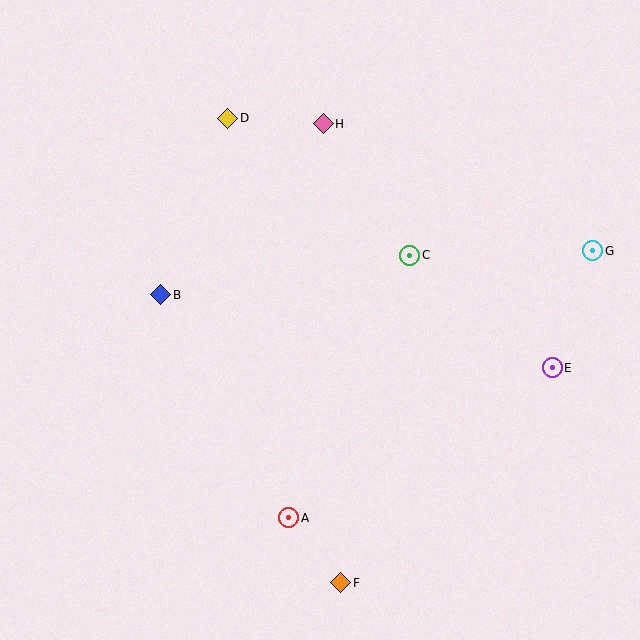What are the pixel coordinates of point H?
Point H is at (323, 124).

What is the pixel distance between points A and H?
The distance between A and H is 396 pixels.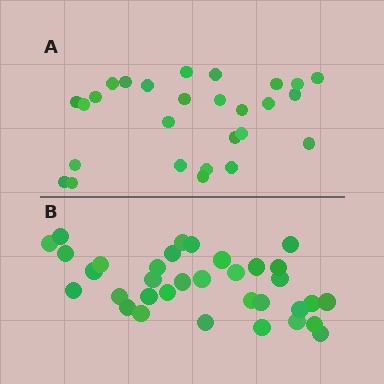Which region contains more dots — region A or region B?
Region B (the bottom region) has more dots.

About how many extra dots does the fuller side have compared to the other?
Region B has roughly 8 or so more dots than region A.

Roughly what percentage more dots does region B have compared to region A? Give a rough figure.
About 25% more.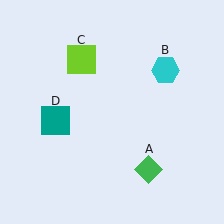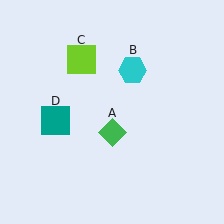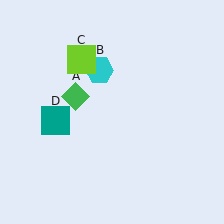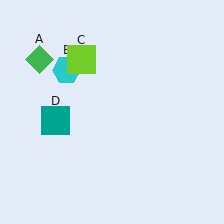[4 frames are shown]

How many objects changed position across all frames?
2 objects changed position: green diamond (object A), cyan hexagon (object B).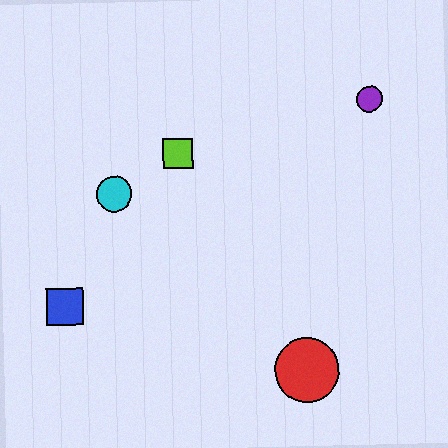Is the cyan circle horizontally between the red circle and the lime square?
No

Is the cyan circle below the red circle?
No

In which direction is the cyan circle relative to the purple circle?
The cyan circle is to the left of the purple circle.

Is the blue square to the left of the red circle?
Yes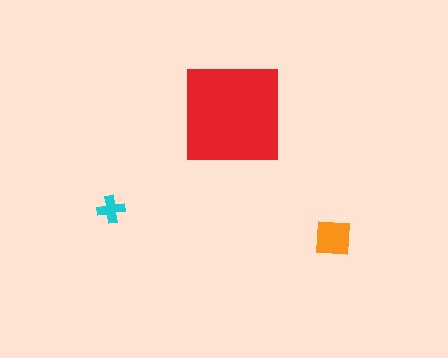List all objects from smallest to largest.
The cyan cross, the orange square, the red square.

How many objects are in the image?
There are 3 objects in the image.